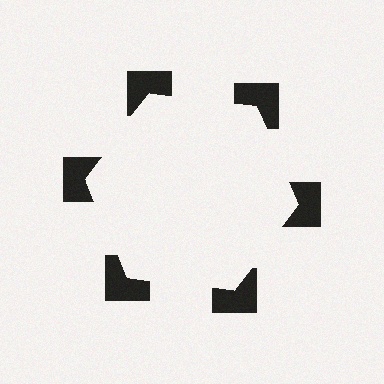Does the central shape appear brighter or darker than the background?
It typically appears slightly brighter than the background, even though no actual brightness change is drawn.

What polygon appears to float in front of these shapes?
An illusory hexagon — its edges are inferred from the aligned wedge cuts in the notched squares, not physically drawn.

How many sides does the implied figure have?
6 sides.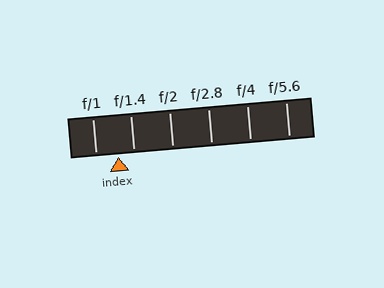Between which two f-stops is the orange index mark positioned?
The index mark is between f/1 and f/1.4.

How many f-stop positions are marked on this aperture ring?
There are 6 f-stop positions marked.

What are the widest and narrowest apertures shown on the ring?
The widest aperture shown is f/1 and the narrowest is f/5.6.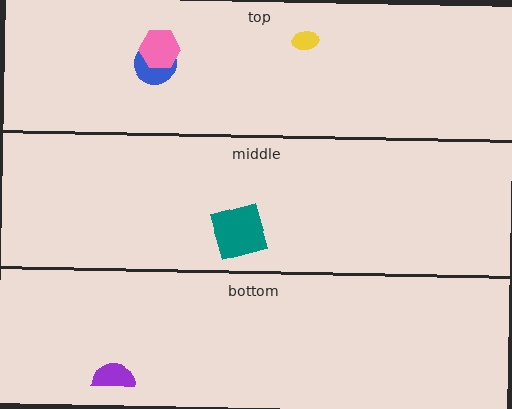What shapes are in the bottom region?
The purple semicircle.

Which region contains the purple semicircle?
The bottom region.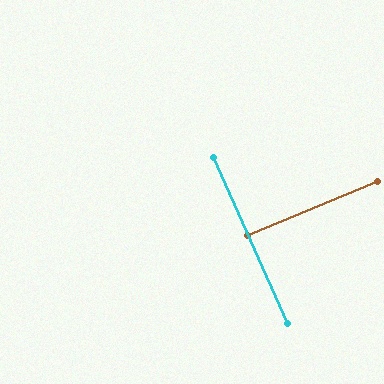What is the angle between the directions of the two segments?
Approximately 89 degrees.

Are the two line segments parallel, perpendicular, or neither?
Perpendicular — they meet at approximately 89°.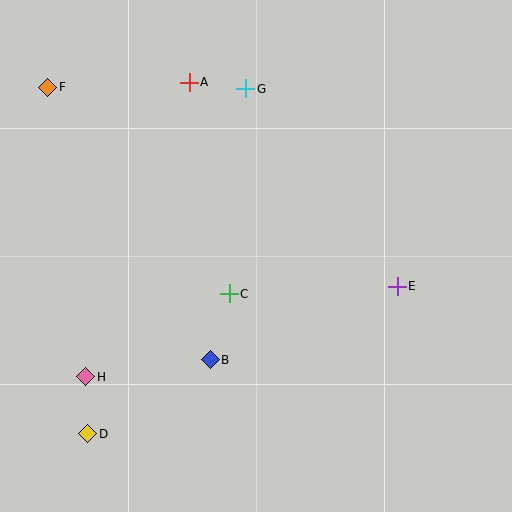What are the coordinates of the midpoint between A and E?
The midpoint between A and E is at (293, 184).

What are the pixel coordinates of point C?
Point C is at (229, 294).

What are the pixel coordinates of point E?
Point E is at (397, 286).